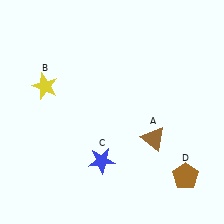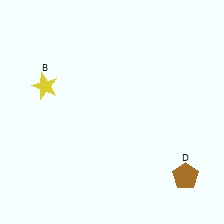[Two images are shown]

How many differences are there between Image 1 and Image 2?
There are 2 differences between the two images.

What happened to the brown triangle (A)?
The brown triangle (A) was removed in Image 2. It was in the bottom-right area of Image 1.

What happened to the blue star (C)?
The blue star (C) was removed in Image 2. It was in the bottom-left area of Image 1.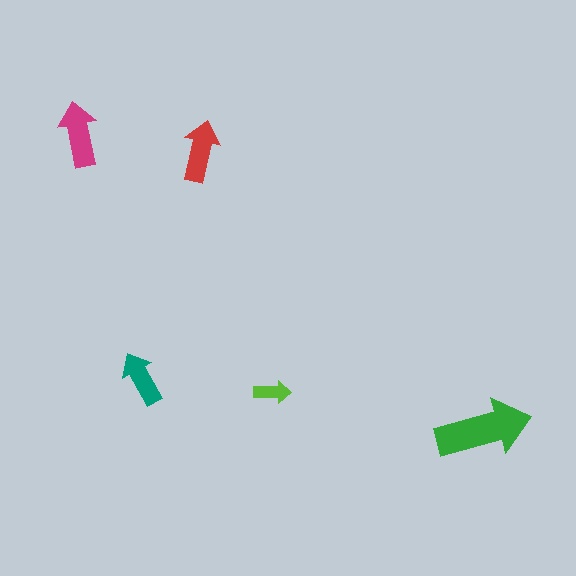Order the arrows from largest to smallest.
the green one, the magenta one, the red one, the teal one, the lime one.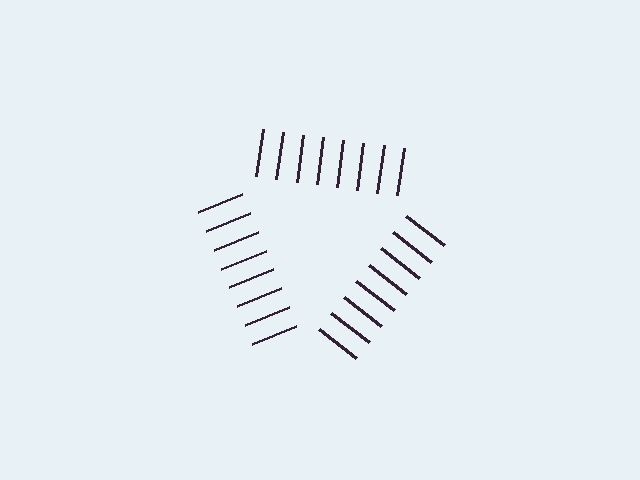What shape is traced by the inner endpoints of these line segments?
An illusory triangle — the line segments terminate on its edges but no continuous stroke is drawn.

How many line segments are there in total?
24 — 8 along each of the 3 edges.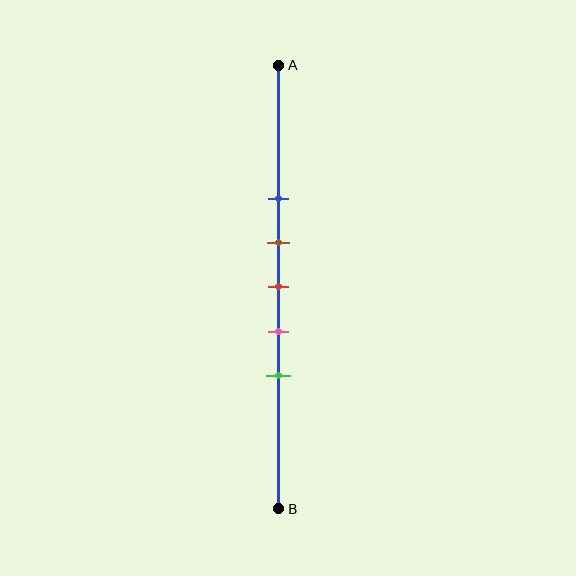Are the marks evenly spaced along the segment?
Yes, the marks are approximately evenly spaced.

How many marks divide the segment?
There are 5 marks dividing the segment.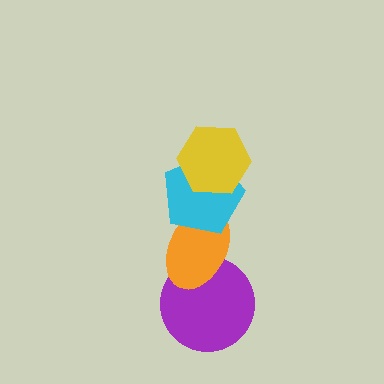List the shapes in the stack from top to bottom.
From top to bottom: the yellow hexagon, the cyan pentagon, the orange ellipse, the purple circle.